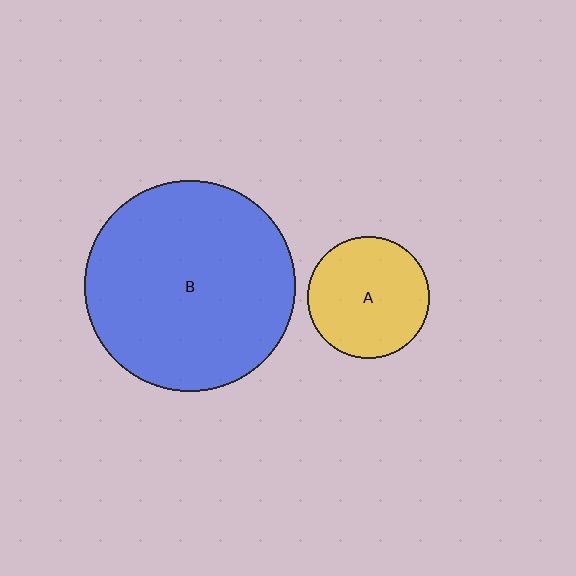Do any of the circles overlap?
No, none of the circles overlap.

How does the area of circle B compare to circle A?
Approximately 3.0 times.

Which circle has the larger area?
Circle B (blue).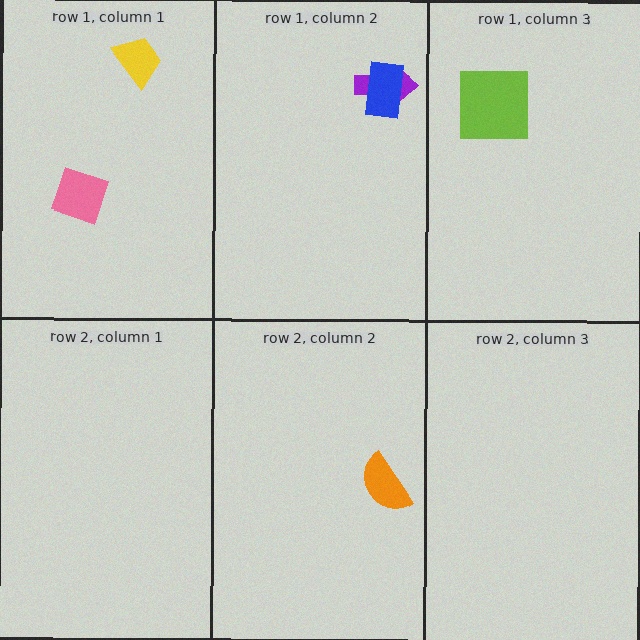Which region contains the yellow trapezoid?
The row 1, column 1 region.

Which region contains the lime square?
The row 1, column 3 region.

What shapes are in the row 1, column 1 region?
The pink diamond, the yellow trapezoid.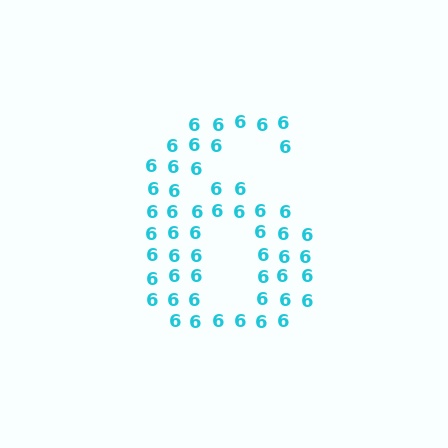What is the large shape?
The large shape is the digit 6.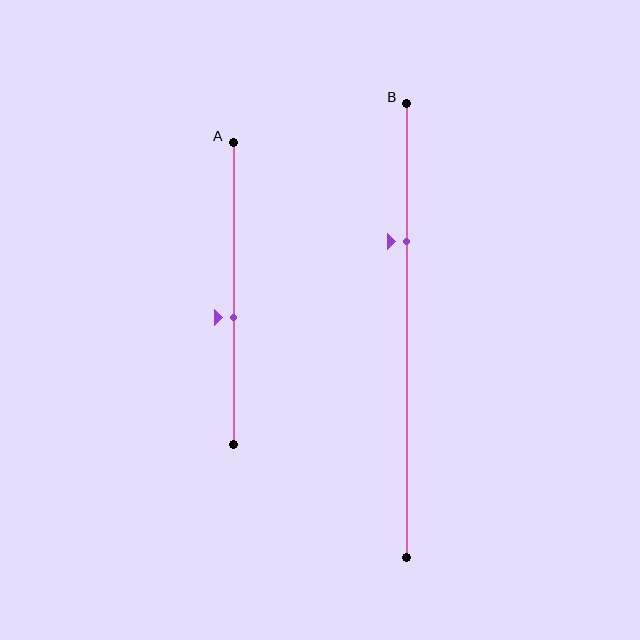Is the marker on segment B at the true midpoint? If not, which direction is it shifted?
No, the marker on segment B is shifted upward by about 20% of the segment length.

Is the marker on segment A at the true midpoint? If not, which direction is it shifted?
No, the marker on segment A is shifted downward by about 8% of the segment length.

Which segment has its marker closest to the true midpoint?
Segment A has its marker closest to the true midpoint.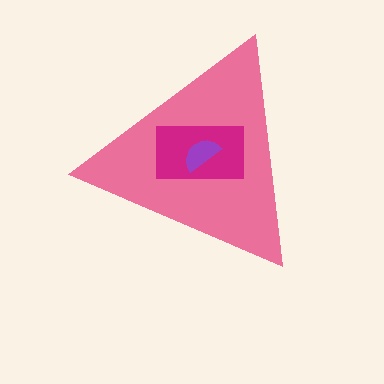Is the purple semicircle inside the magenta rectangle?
Yes.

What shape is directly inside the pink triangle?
The magenta rectangle.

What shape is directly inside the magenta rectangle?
The purple semicircle.